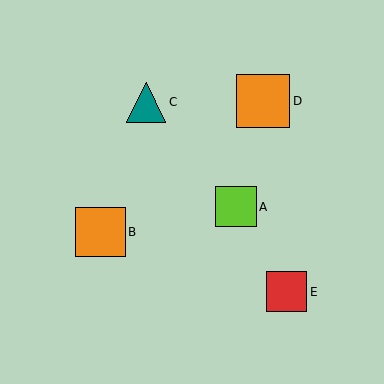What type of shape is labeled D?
Shape D is an orange square.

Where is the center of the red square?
The center of the red square is at (287, 292).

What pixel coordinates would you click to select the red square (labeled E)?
Click at (287, 292) to select the red square E.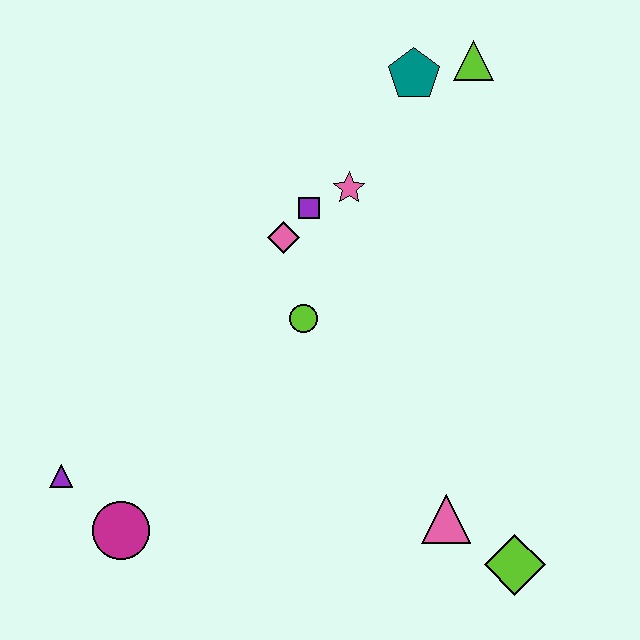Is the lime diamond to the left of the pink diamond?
No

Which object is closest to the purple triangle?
The magenta circle is closest to the purple triangle.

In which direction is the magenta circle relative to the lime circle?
The magenta circle is below the lime circle.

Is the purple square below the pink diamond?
No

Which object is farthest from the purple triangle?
The lime triangle is farthest from the purple triangle.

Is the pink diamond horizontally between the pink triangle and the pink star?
No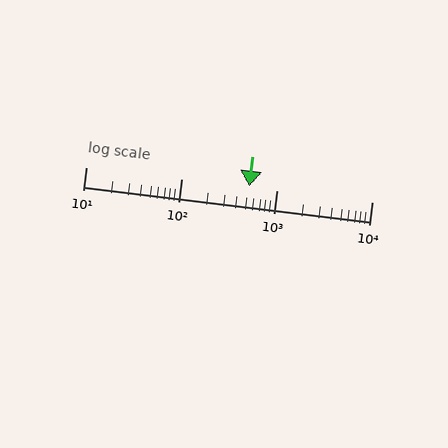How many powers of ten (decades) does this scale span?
The scale spans 3 decades, from 10 to 10000.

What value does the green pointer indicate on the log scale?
The pointer indicates approximately 520.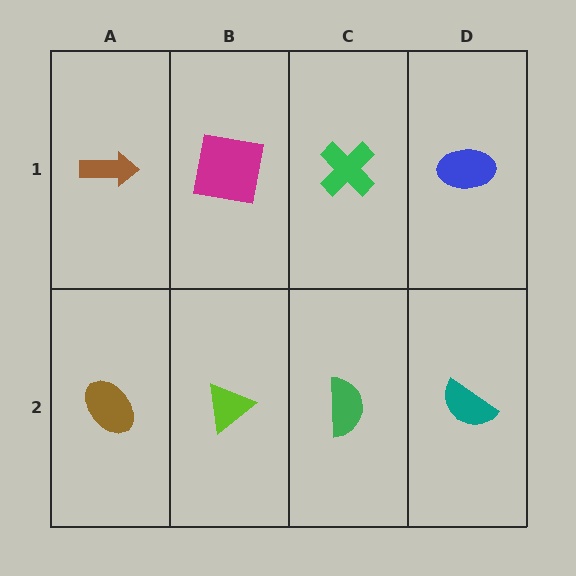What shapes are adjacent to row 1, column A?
A brown ellipse (row 2, column A), a magenta square (row 1, column B).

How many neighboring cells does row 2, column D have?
2.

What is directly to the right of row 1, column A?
A magenta square.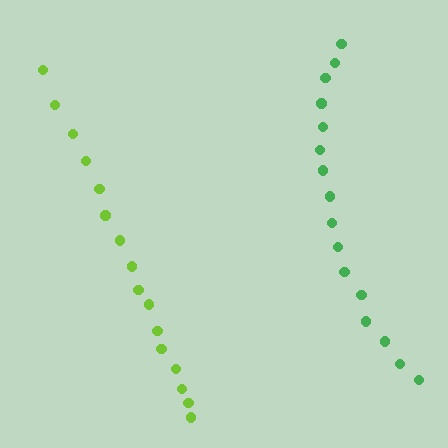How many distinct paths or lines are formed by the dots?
There are 2 distinct paths.